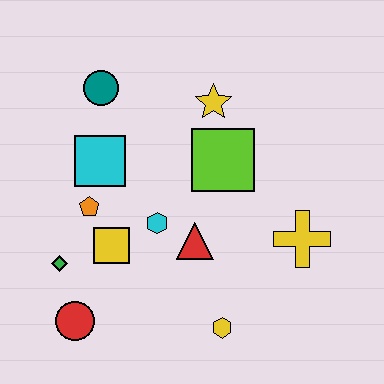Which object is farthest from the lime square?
The red circle is farthest from the lime square.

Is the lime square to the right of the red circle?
Yes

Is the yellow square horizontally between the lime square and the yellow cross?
No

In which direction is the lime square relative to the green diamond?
The lime square is to the right of the green diamond.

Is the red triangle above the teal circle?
No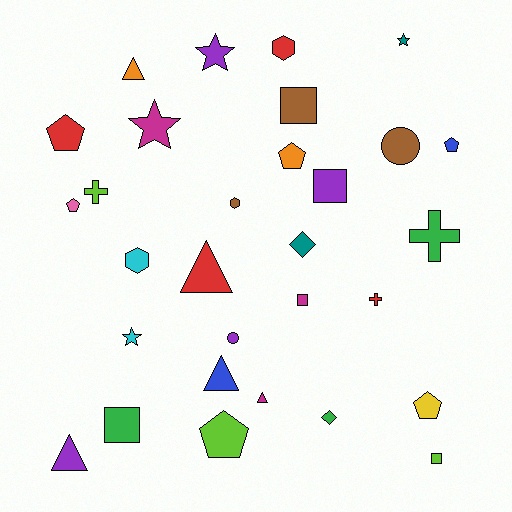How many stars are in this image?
There are 4 stars.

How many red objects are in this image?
There are 4 red objects.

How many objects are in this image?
There are 30 objects.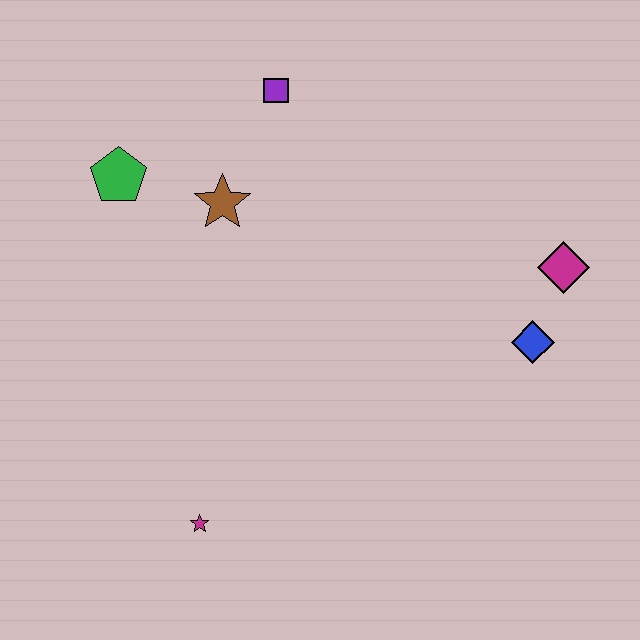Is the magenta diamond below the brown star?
Yes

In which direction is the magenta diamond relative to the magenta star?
The magenta diamond is to the right of the magenta star.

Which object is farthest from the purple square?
The magenta star is farthest from the purple square.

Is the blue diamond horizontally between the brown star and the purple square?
No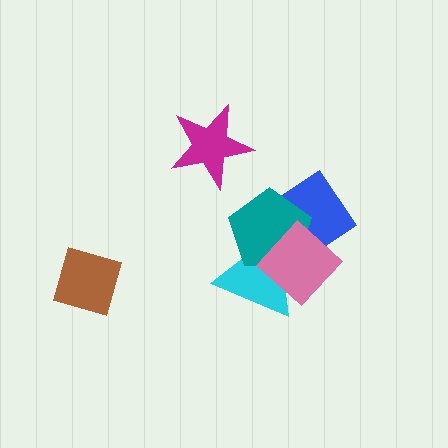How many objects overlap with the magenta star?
0 objects overlap with the magenta star.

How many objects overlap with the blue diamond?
3 objects overlap with the blue diamond.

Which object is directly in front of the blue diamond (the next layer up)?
The cyan triangle is directly in front of the blue diamond.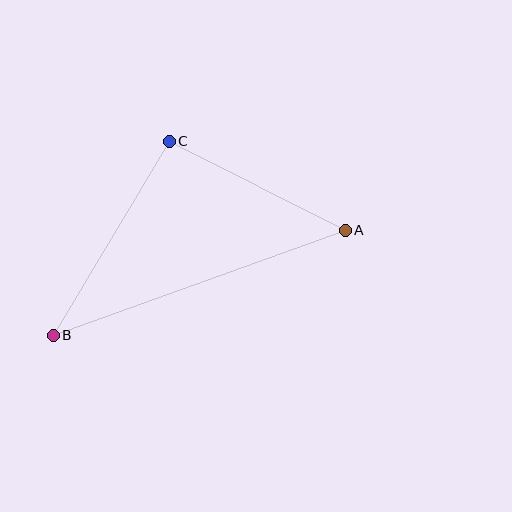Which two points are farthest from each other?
Points A and B are farthest from each other.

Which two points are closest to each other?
Points A and C are closest to each other.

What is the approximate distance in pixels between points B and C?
The distance between B and C is approximately 226 pixels.